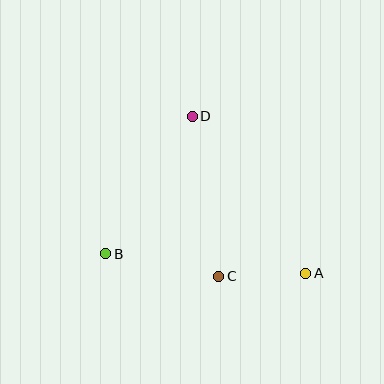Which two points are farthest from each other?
Points A and B are farthest from each other.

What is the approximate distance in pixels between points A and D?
The distance between A and D is approximately 194 pixels.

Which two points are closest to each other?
Points A and C are closest to each other.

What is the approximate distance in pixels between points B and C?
The distance between B and C is approximately 115 pixels.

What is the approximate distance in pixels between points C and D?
The distance between C and D is approximately 162 pixels.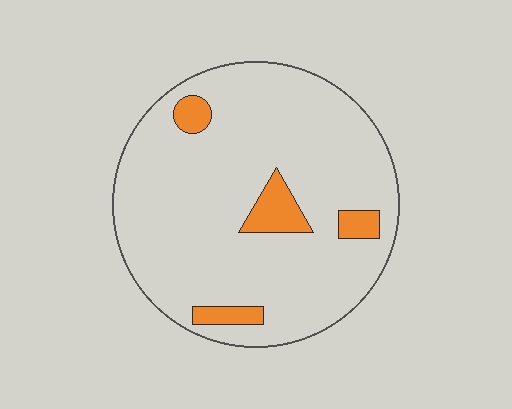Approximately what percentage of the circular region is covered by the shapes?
Approximately 10%.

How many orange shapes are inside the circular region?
4.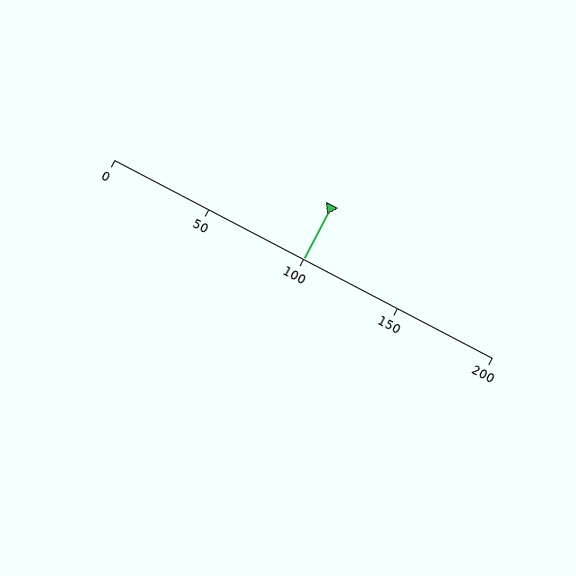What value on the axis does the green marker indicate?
The marker indicates approximately 100.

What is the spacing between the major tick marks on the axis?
The major ticks are spaced 50 apart.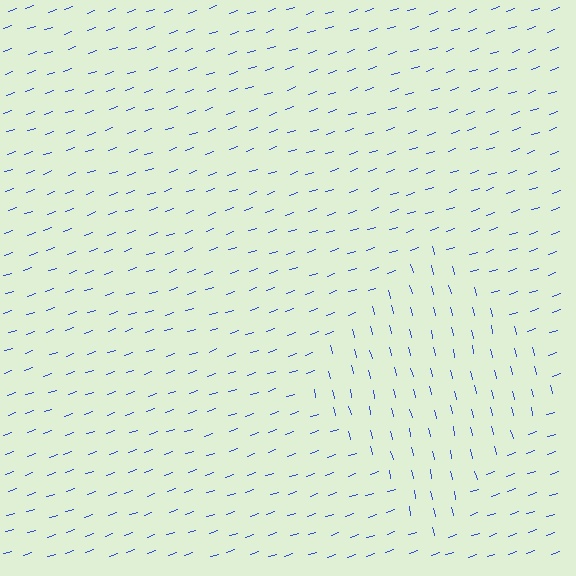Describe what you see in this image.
The image is filled with small blue line segments. A diamond region in the image has lines oriented differently from the surrounding lines, creating a visible texture boundary.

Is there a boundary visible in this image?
Yes, there is a texture boundary formed by a change in line orientation.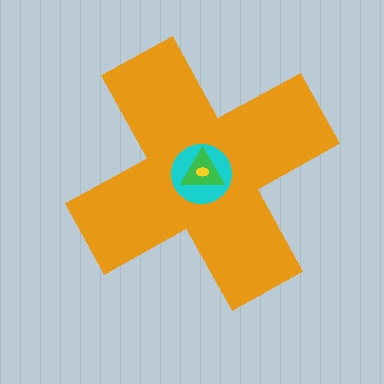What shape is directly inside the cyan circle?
The green triangle.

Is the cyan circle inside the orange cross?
Yes.